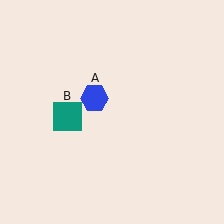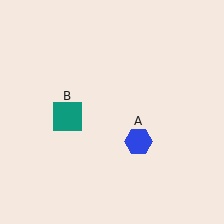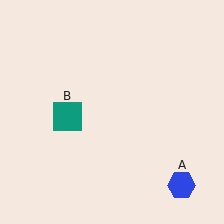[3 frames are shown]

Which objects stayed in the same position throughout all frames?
Teal square (object B) remained stationary.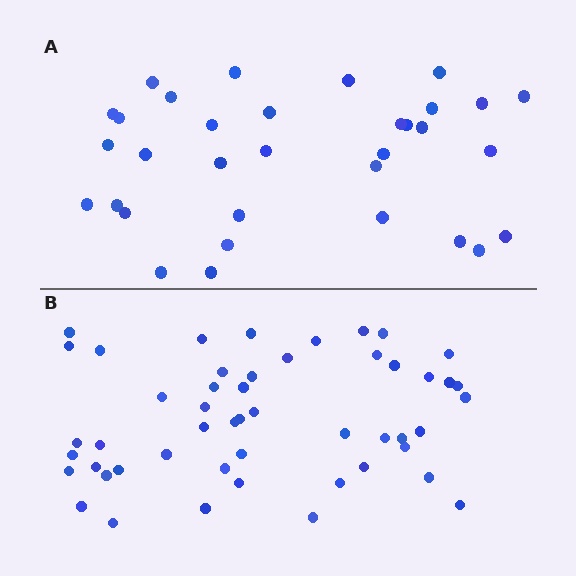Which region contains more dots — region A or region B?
Region B (the bottom region) has more dots.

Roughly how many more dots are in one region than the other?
Region B has approximately 15 more dots than region A.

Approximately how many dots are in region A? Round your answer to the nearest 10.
About 30 dots. (The exact count is 33, which rounds to 30.)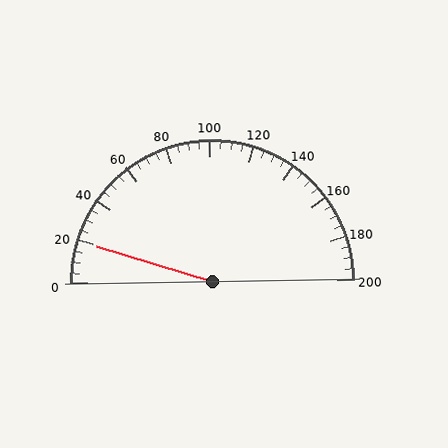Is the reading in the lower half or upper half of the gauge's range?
The reading is in the lower half of the range (0 to 200).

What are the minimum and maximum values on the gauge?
The gauge ranges from 0 to 200.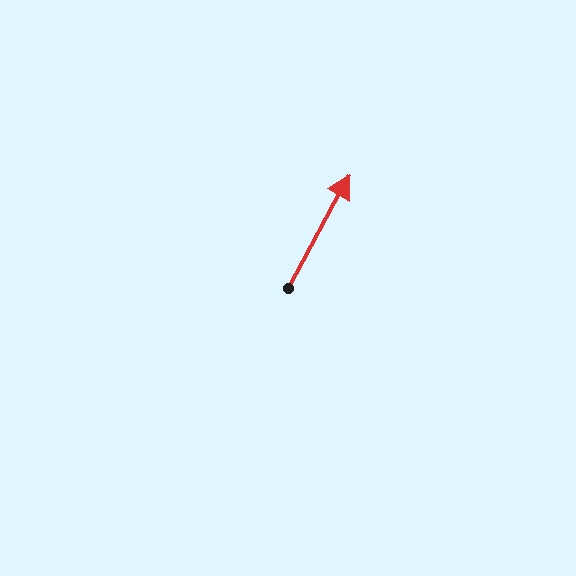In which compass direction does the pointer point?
Northeast.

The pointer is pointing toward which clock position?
Roughly 1 o'clock.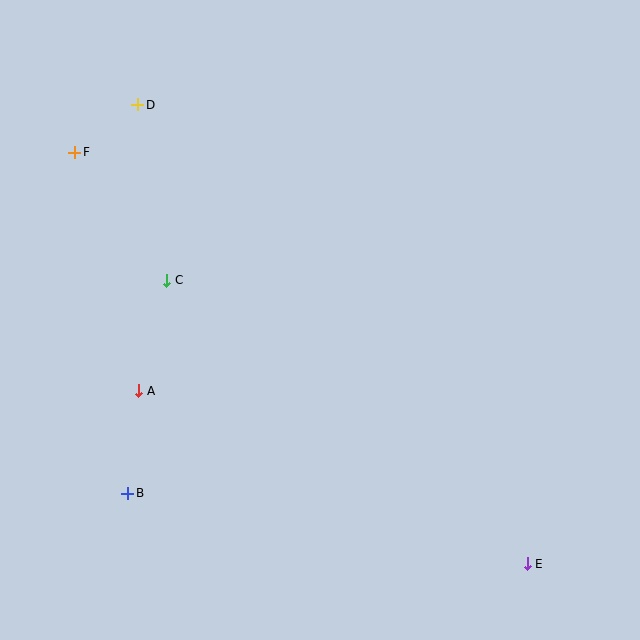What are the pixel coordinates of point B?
Point B is at (128, 493).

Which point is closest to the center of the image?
Point C at (167, 280) is closest to the center.